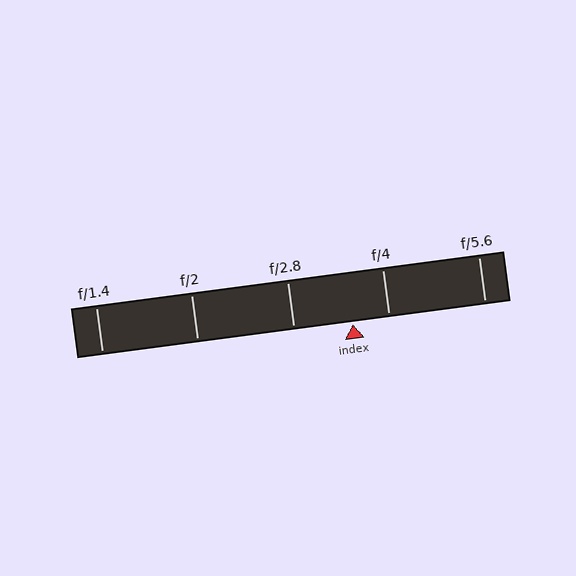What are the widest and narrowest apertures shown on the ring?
The widest aperture shown is f/1.4 and the narrowest is f/5.6.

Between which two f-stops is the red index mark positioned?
The index mark is between f/2.8 and f/4.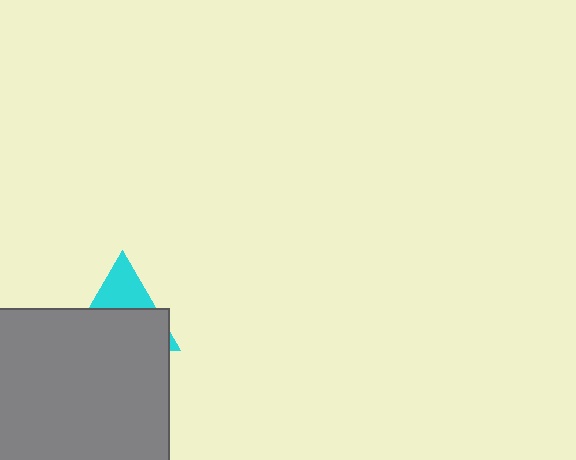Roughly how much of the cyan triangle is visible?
A small part of it is visible (roughly 34%).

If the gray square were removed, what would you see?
You would see the complete cyan triangle.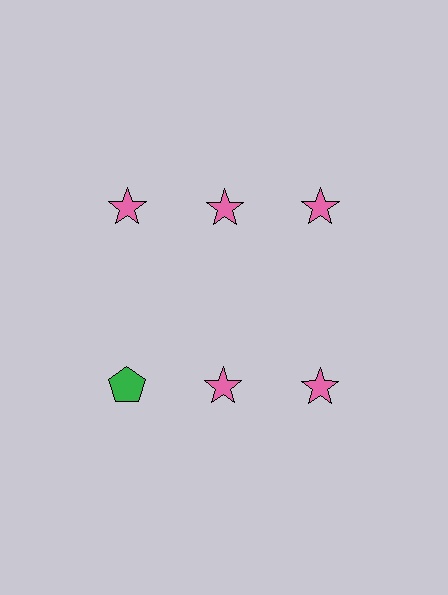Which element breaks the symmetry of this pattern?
The green pentagon in the second row, leftmost column breaks the symmetry. All other shapes are pink stars.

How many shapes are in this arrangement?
There are 6 shapes arranged in a grid pattern.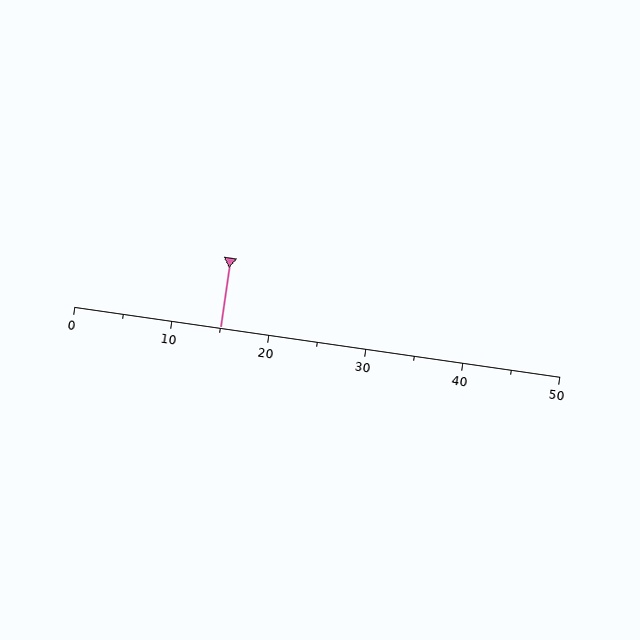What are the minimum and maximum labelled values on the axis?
The axis runs from 0 to 50.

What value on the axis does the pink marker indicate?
The marker indicates approximately 15.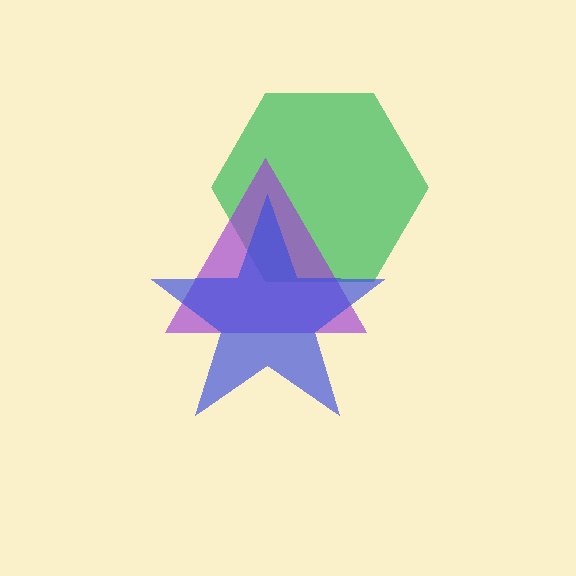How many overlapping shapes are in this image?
There are 3 overlapping shapes in the image.